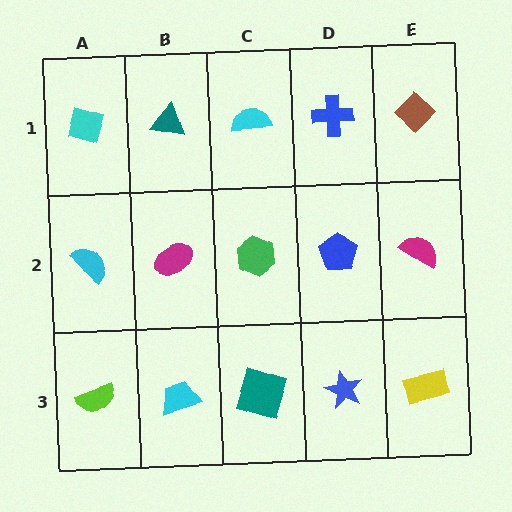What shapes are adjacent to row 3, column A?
A cyan semicircle (row 2, column A), a cyan trapezoid (row 3, column B).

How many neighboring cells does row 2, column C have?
4.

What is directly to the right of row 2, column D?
A magenta semicircle.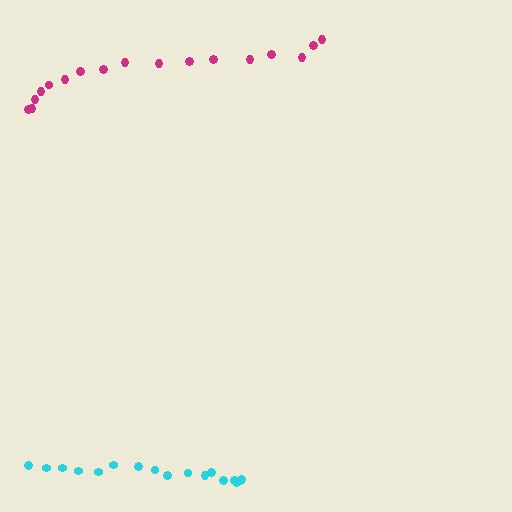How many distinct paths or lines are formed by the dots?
There are 2 distinct paths.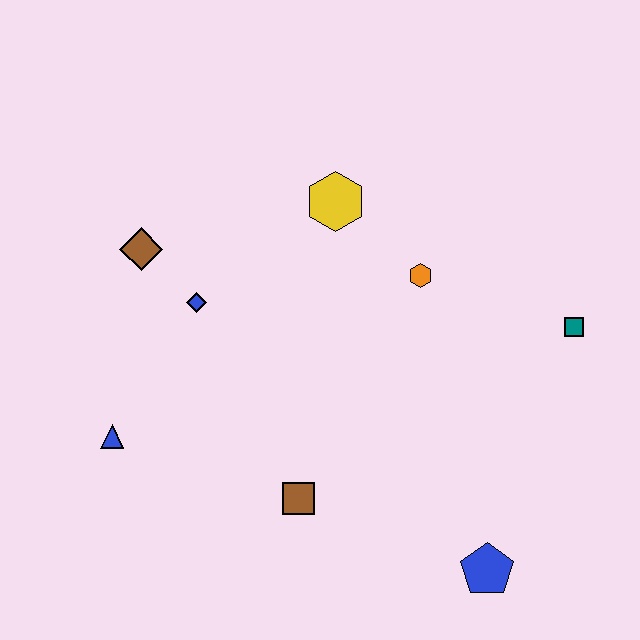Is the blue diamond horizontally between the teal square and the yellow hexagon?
No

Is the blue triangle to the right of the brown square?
No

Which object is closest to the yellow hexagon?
The orange hexagon is closest to the yellow hexagon.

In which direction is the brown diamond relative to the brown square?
The brown diamond is above the brown square.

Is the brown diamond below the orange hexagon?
No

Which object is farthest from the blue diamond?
The blue pentagon is farthest from the blue diamond.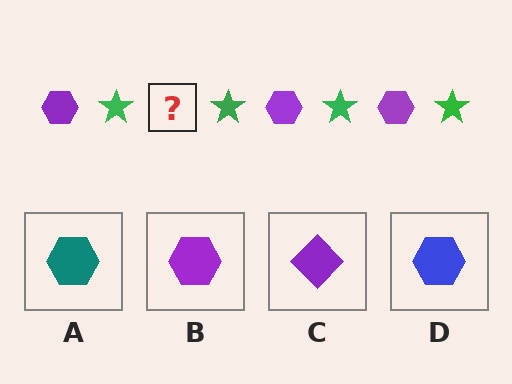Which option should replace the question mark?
Option B.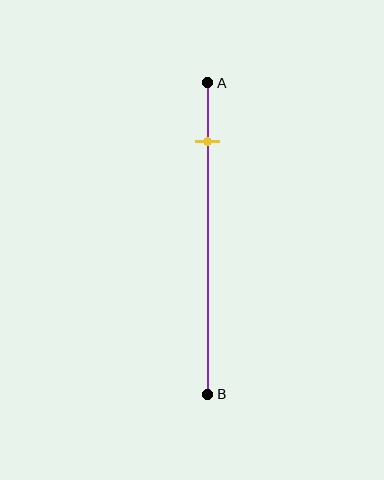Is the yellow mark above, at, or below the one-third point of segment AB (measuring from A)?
The yellow mark is above the one-third point of segment AB.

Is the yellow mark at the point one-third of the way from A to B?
No, the mark is at about 20% from A, not at the 33% one-third point.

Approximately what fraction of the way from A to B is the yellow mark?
The yellow mark is approximately 20% of the way from A to B.